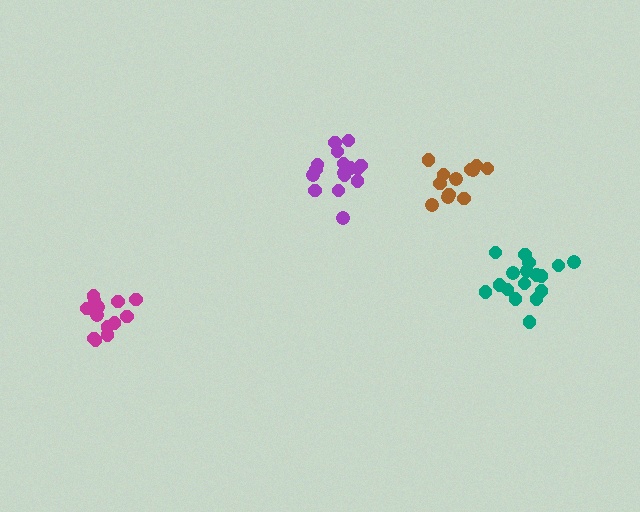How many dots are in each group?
Group 1: 17 dots, Group 2: 13 dots, Group 3: 12 dots, Group 4: 17 dots (59 total).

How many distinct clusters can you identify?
There are 4 distinct clusters.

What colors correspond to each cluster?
The clusters are colored: teal, magenta, brown, purple.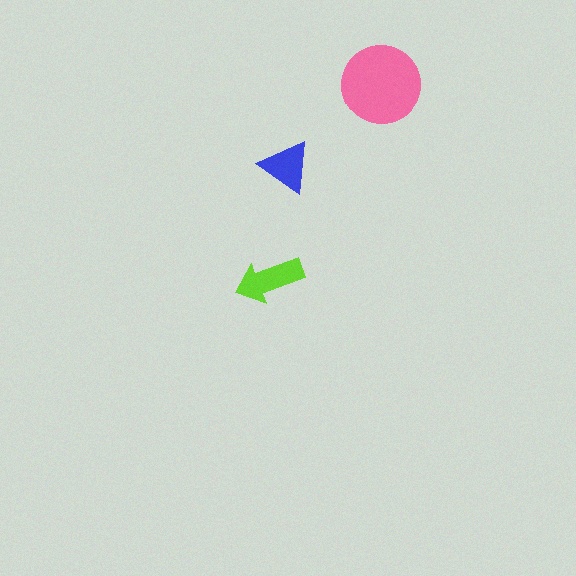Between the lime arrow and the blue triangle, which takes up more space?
The lime arrow.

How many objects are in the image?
There are 3 objects in the image.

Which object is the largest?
The pink circle.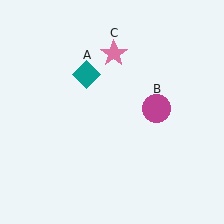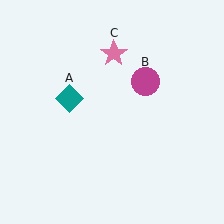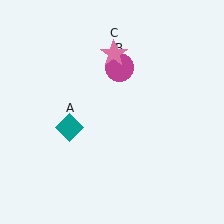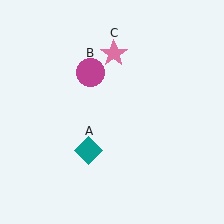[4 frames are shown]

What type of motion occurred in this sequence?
The teal diamond (object A), magenta circle (object B) rotated counterclockwise around the center of the scene.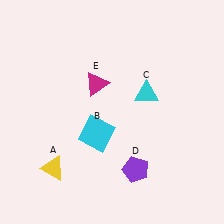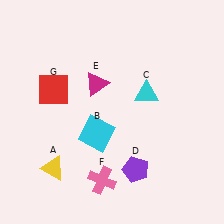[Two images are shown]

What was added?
A pink cross (F), a red square (G) were added in Image 2.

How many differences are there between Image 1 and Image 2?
There are 2 differences between the two images.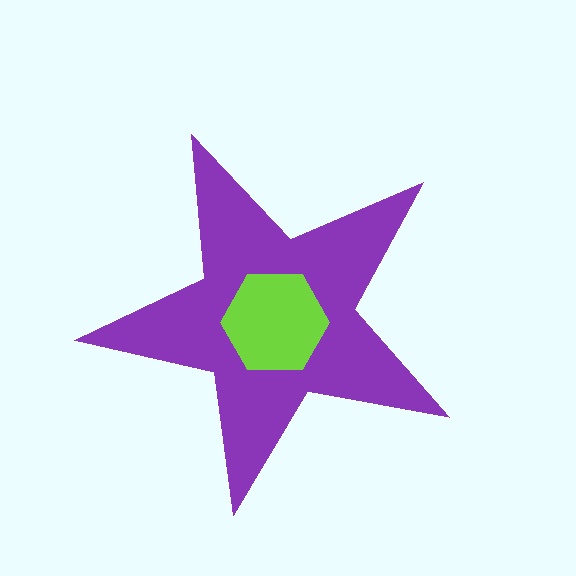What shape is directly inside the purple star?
The lime hexagon.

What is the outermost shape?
The purple star.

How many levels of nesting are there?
2.